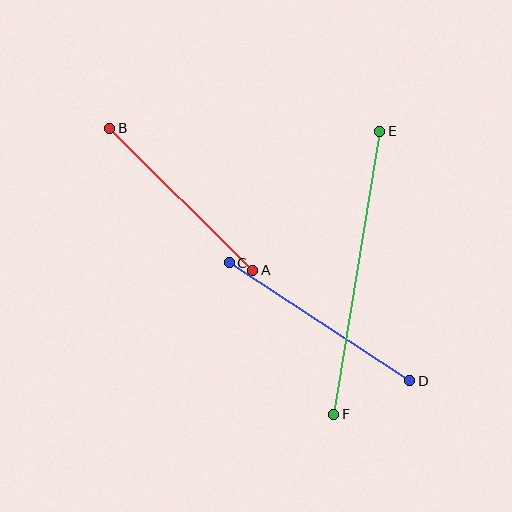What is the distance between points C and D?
The distance is approximately 216 pixels.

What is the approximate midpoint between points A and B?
The midpoint is at approximately (181, 199) pixels.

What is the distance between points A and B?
The distance is approximately 201 pixels.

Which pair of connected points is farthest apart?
Points E and F are farthest apart.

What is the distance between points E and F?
The distance is approximately 287 pixels.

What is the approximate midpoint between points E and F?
The midpoint is at approximately (357, 273) pixels.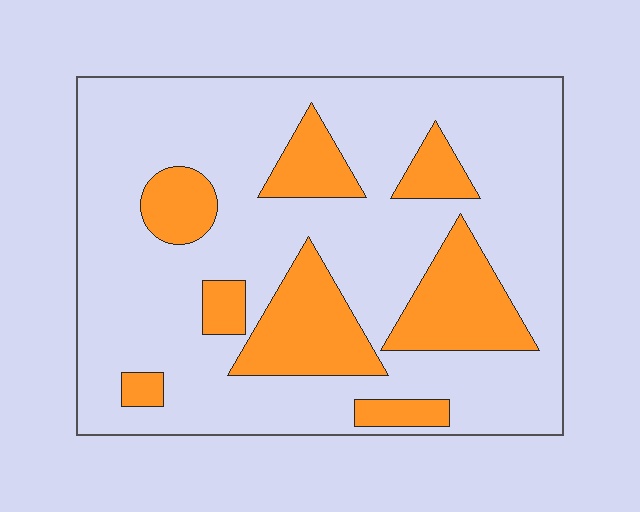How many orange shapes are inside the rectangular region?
8.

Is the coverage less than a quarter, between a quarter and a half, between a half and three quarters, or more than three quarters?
Less than a quarter.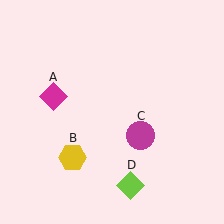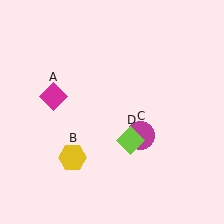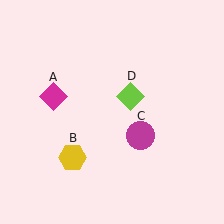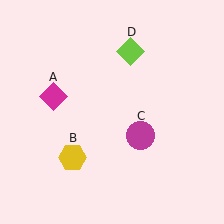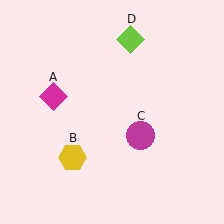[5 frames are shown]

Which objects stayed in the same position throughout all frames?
Magenta diamond (object A) and yellow hexagon (object B) and magenta circle (object C) remained stationary.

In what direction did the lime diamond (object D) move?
The lime diamond (object D) moved up.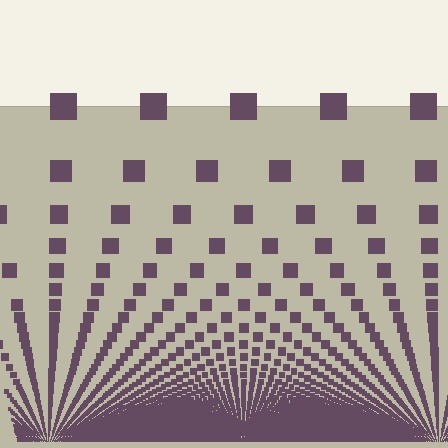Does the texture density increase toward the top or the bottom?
Density increases toward the bottom.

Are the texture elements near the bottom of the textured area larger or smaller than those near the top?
Smaller. The gradient is inverted — elements near the bottom are smaller and denser.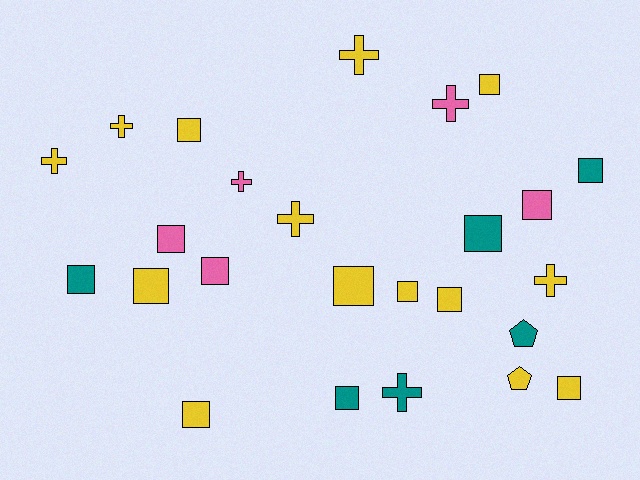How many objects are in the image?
There are 25 objects.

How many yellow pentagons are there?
There is 1 yellow pentagon.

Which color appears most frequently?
Yellow, with 14 objects.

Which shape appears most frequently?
Square, with 15 objects.